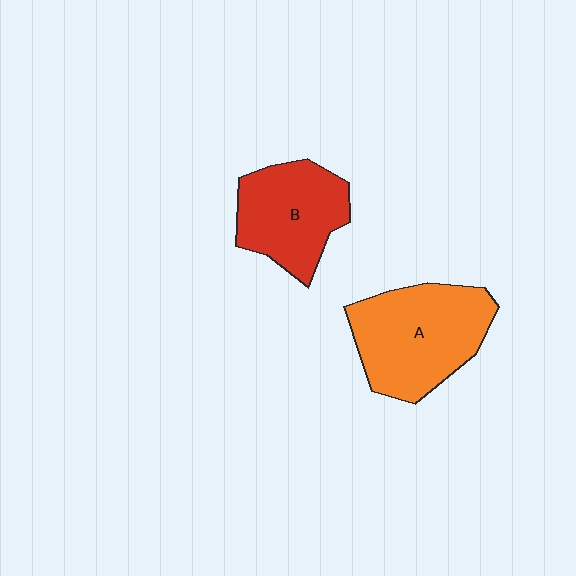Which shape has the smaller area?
Shape B (red).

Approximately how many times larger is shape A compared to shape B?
Approximately 1.3 times.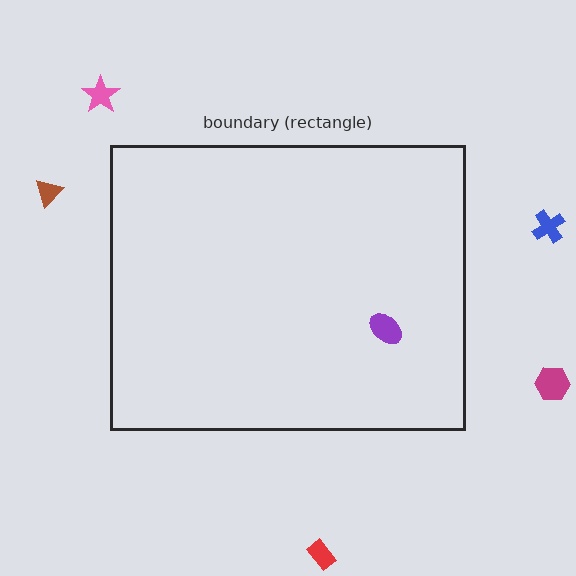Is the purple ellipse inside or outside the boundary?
Inside.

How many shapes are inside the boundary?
1 inside, 5 outside.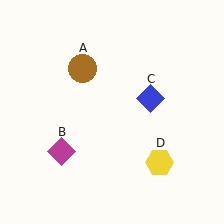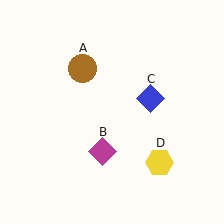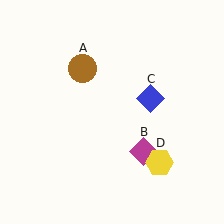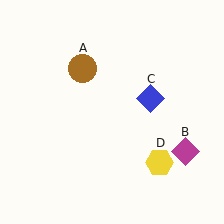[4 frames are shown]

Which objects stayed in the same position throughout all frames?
Brown circle (object A) and blue diamond (object C) and yellow hexagon (object D) remained stationary.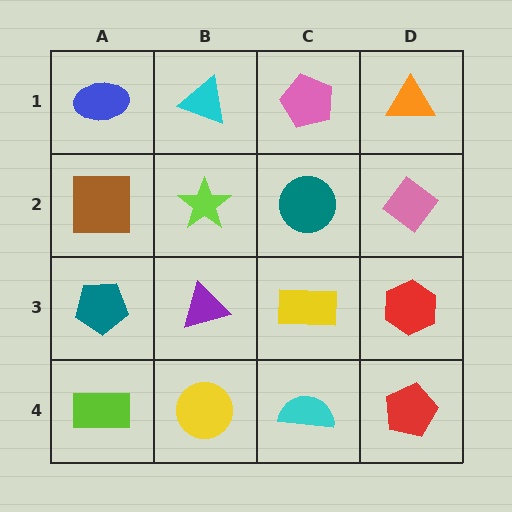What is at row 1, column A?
A blue ellipse.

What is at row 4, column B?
A yellow circle.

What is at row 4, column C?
A cyan semicircle.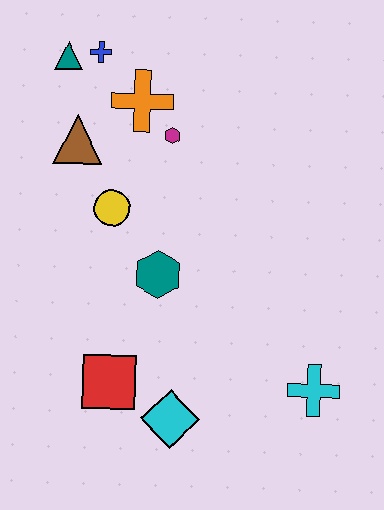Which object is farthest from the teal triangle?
The cyan cross is farthest from the teal triangle.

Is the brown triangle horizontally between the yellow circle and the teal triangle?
Yes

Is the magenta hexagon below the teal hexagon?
No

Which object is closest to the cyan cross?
The cyan diamond is closest to the cyan cross.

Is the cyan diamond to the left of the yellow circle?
No